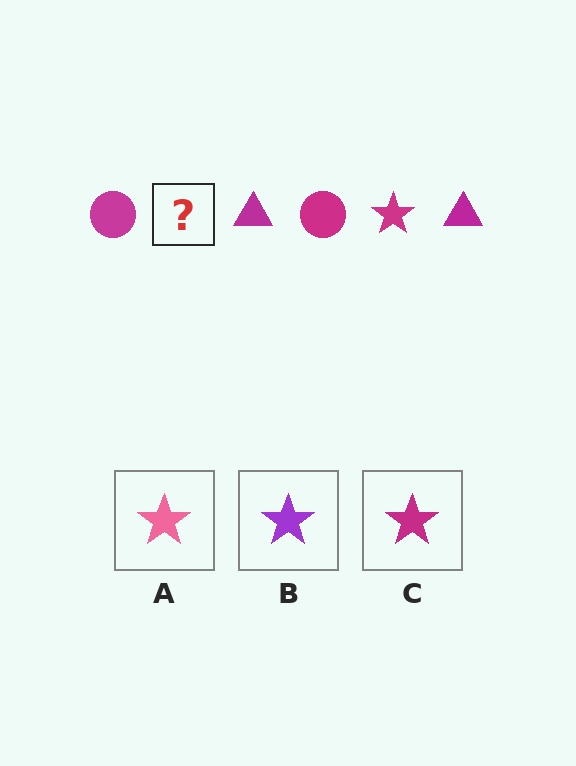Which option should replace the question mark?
Option C.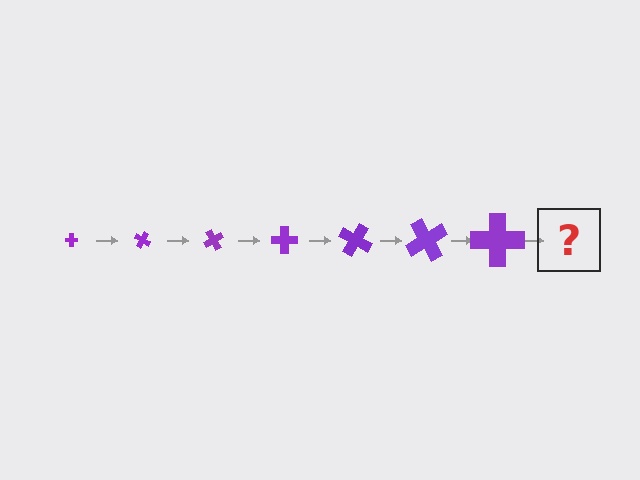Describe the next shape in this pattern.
It should be a cross, larger than the previous one and rotated 210 degrees from the start.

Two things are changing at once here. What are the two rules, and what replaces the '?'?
The two rules are that the cross grows larger each step and it rotates 30 degrees each step. The '?' should be a cross, larger than the previous one and rotated 210 degrees from the start.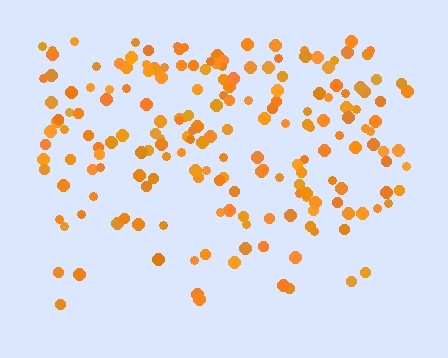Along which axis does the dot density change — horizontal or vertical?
Vertical.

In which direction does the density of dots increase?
From bottom to top, with the top side densest.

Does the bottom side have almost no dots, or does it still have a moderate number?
Still a moderate number, just noticeably fewer than the top.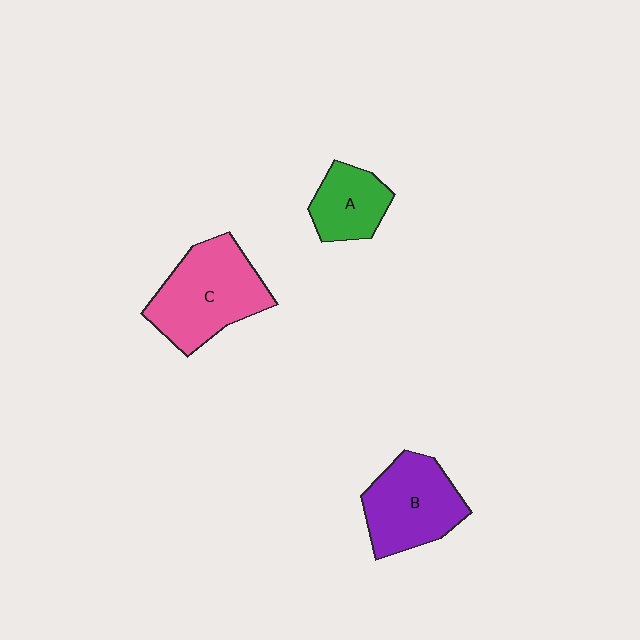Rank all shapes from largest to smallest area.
From largest to smallest: C (pink), B (purple), A (green).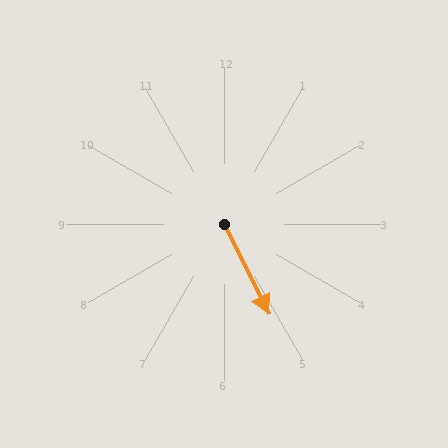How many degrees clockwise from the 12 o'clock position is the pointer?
Approximately 153 degrees.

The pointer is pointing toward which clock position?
Roughly 5 o'clock.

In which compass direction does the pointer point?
Southeast.